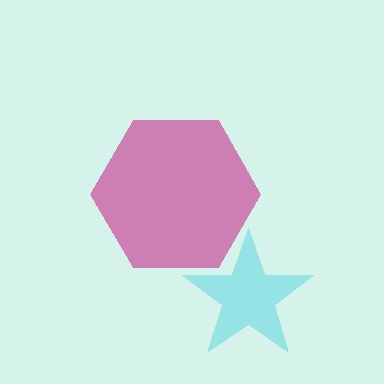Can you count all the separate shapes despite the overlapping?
Yes, there are 2 separate shapes.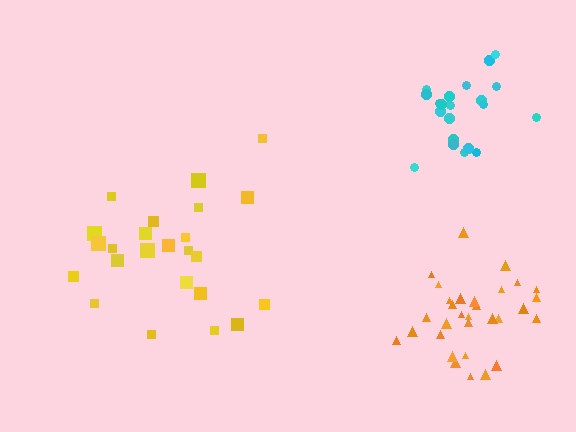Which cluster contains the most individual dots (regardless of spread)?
Orange (31).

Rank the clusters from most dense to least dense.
orange, cyan, yellow.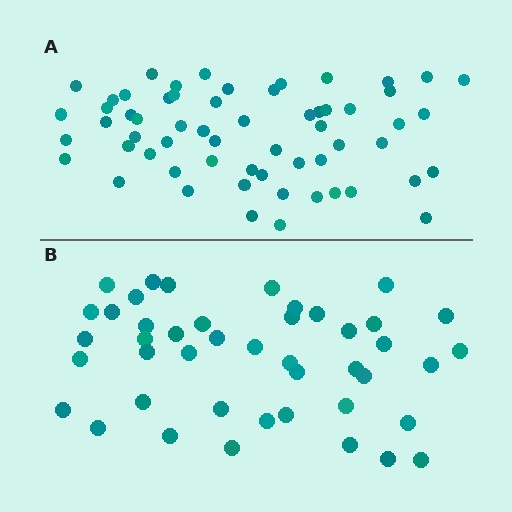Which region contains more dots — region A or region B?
Region A (the top region) has more dots.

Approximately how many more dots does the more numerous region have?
Region A has approximately 15 more dots than region B.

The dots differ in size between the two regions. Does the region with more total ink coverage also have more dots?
No. Region B has more total ink coverage because its dots are larger, but region A actually contains more individual dots. Total area can be misleading — the number of items is what matters here.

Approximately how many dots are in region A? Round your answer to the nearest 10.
About 60 dots.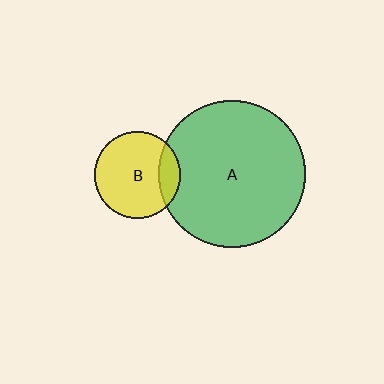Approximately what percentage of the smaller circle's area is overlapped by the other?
Approximately 15%.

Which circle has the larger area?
Circle A (green).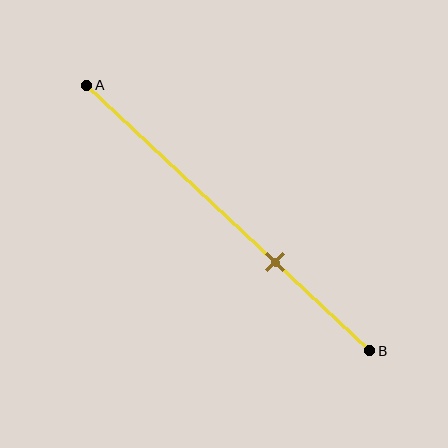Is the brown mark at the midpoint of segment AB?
No, the mark is at about 65% from A, not at the 50% midpoint.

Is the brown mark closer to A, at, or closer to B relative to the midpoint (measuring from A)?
The brown mark is closer to point B than the midpoint of segment AB.